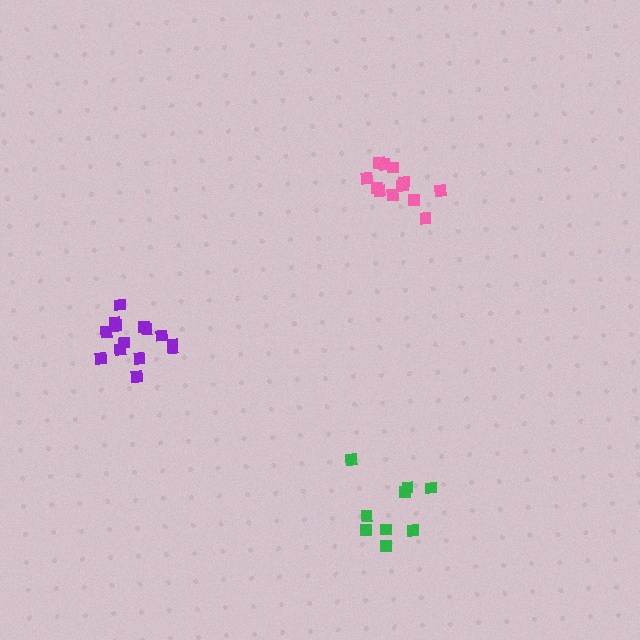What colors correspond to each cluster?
The clusters are colored: purple, pink, green.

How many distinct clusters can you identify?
There are 3 distinct clusters.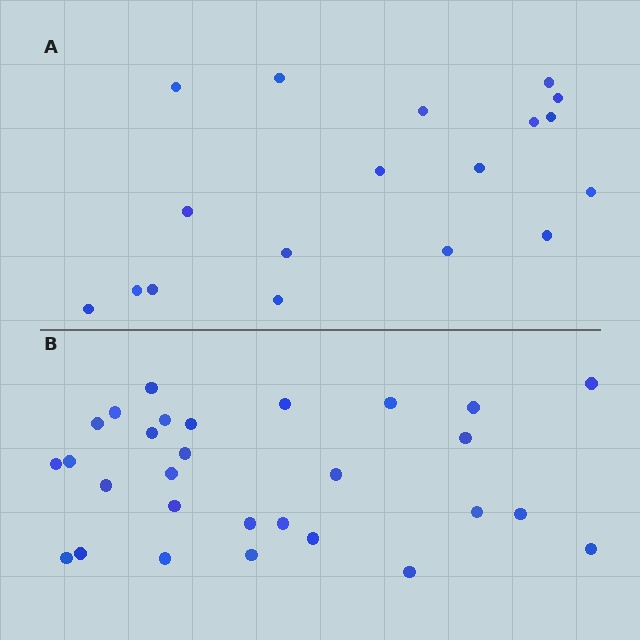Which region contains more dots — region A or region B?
Region B (the bottom region) has more dots.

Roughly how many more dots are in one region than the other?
Region B has roughly 12 or so more dots than region A.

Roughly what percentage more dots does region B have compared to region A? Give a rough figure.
About 60% more.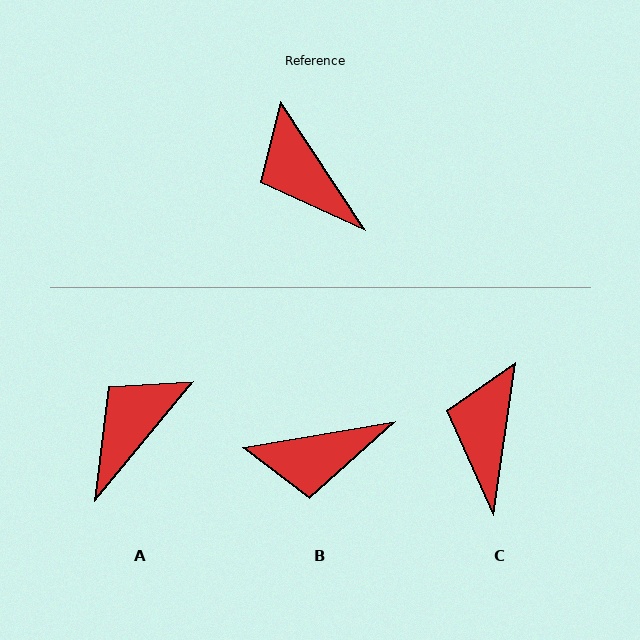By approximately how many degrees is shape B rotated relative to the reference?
Approximately 67 degrees counter-clockwise.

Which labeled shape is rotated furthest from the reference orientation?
A, about 73 degrees away.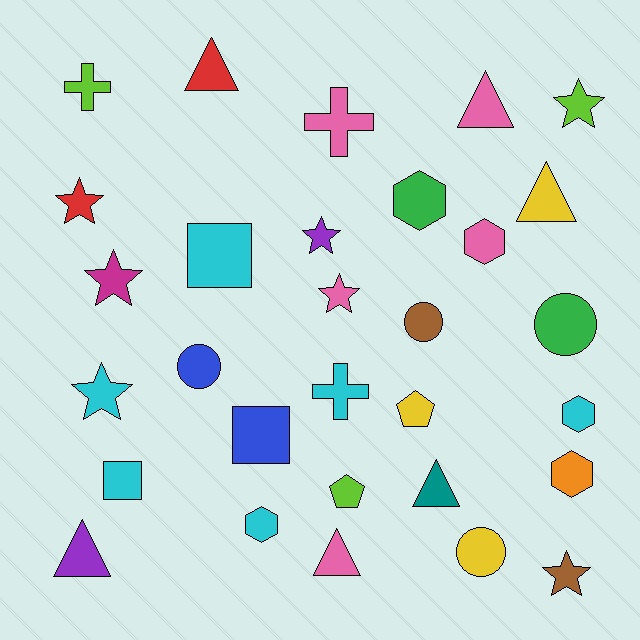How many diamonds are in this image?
There are no diamonds.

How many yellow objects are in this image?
There are 3 yellow objects.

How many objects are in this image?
There are 30 objects.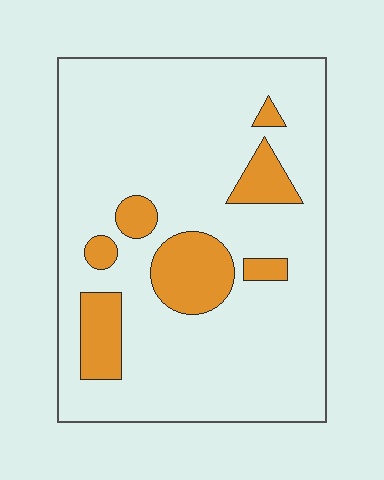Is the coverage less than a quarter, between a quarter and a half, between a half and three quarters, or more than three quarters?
Less than a quarter.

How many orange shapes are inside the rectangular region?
7.